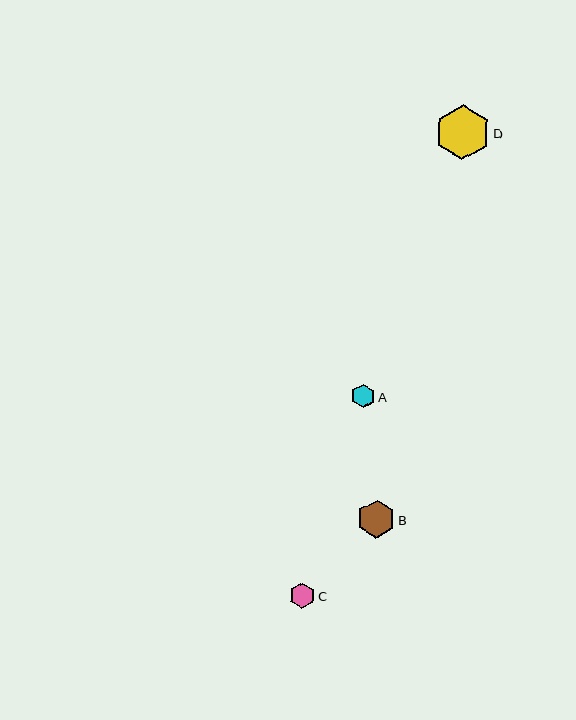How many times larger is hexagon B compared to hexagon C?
Hexagon B is approximately 1.5 times the size of hexagon C.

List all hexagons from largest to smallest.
From largest to smallest: D, B, C, A.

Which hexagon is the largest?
Hexagon D is the largest with a size of approximately 55 pixels.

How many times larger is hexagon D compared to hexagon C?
Hexagon D is approximately 2.2 times the size of hexagon C.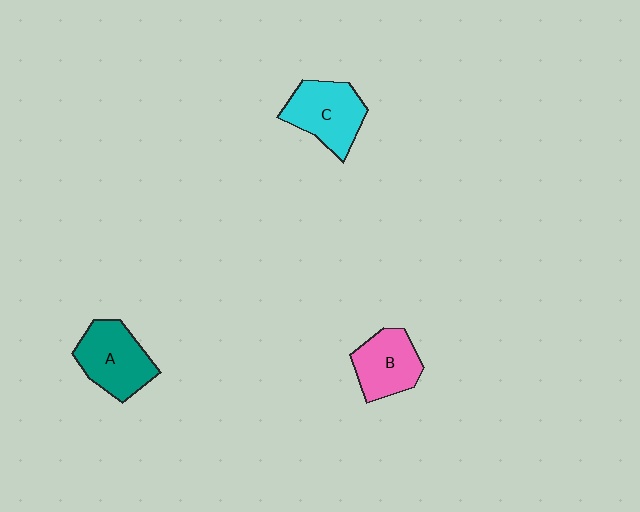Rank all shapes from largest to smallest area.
From largest to smallest: A (teal), C (cyan), B (pink).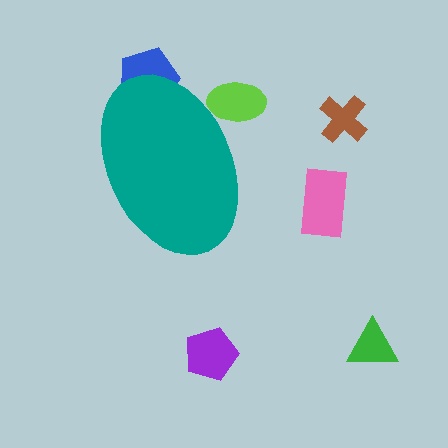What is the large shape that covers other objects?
A teal ellipse.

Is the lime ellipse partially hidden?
Yes, the lime ellipse is partially hidden behind the teal ellipse.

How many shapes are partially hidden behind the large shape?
2 shapes are partially hidden.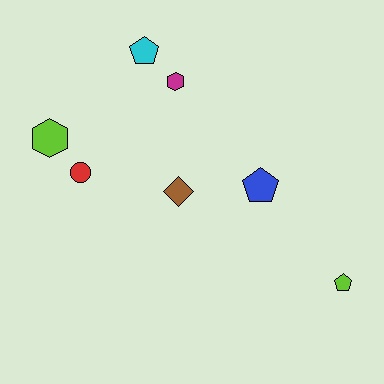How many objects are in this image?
There are 7 objects.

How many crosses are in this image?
There are no crosses.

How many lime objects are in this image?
There are 2 lime objects.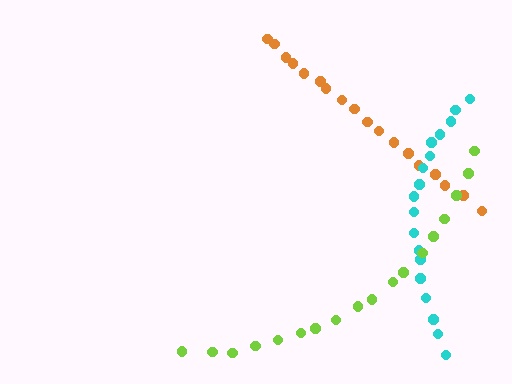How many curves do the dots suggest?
There are 3 distinct paths.